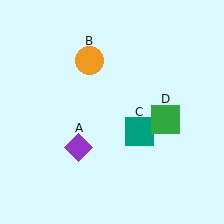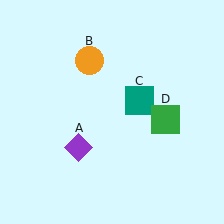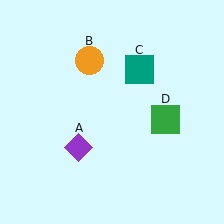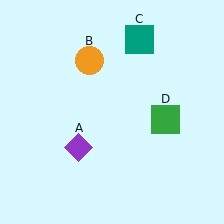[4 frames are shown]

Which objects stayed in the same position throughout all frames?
Purple diamond (object A) and orange circle (object B) and green square (object D) remained stationary.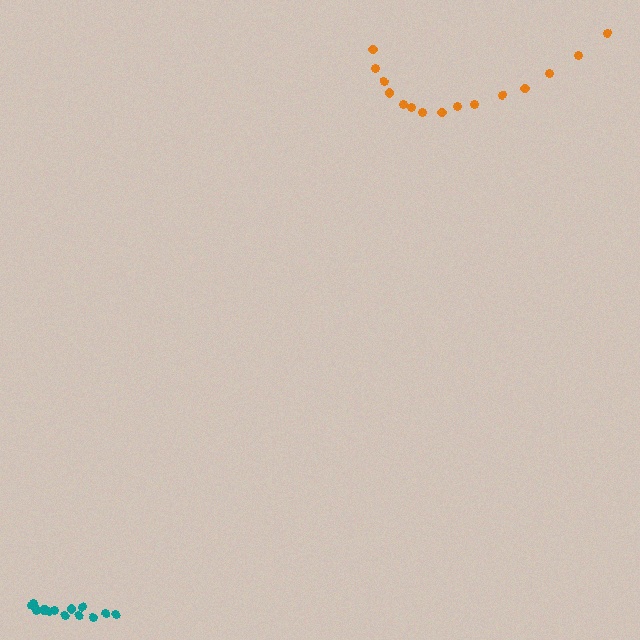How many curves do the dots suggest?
There are 2 distinct paths.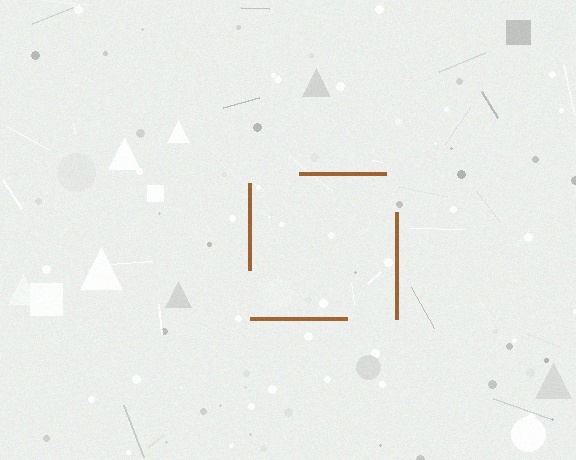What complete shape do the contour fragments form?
The contour fragments form a square.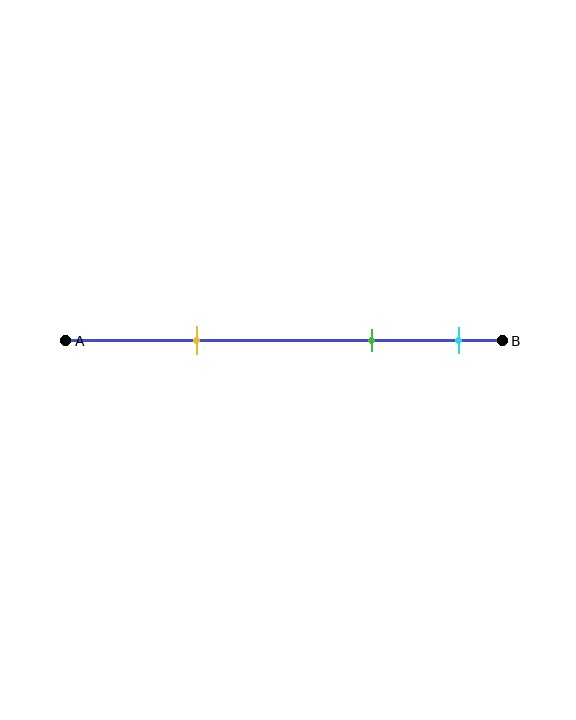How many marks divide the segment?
There are 3 marks dividing the segment.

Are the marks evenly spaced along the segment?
No, the marks are not evenly spaced.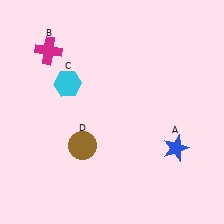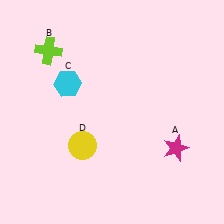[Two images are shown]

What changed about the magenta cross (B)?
In Image 1, B is magenta. In Image 2, it changed to lime.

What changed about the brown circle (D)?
In Image 1, D is brown. In Image 2, it changed to yellow.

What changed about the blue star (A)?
In Image 1, A is blue. In Image 2, it changed to magenta.